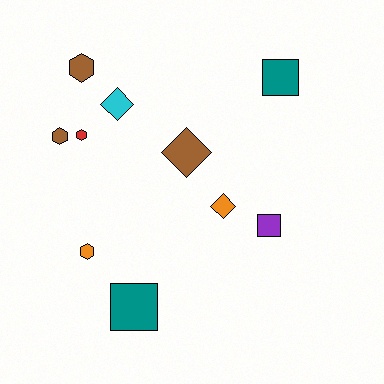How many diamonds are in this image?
There are 3 diamonds.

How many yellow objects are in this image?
There are no yellow objects.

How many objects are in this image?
There are 10 objects.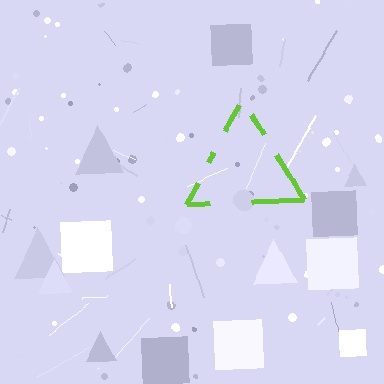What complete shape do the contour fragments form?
The contour fragments form a triangle.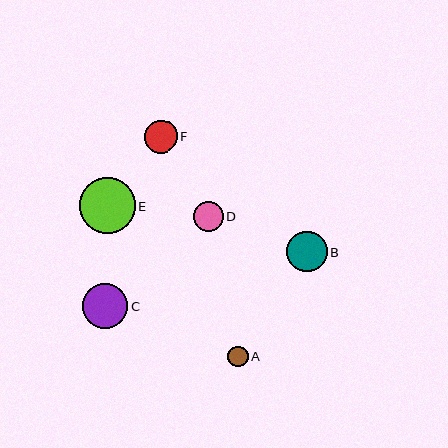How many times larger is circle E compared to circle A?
Circle E is approximately 2.8 times the size of circle A.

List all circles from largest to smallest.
From largest to smallest: E, C, B, F, D, A.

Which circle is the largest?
Circle E is the largest with a size of approximately 56 pixels.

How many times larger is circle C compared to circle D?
Circle C is approximately 1.5 times the size of circle D.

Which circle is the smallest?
Circle A is the smallest with a size of approximately 20 pixels.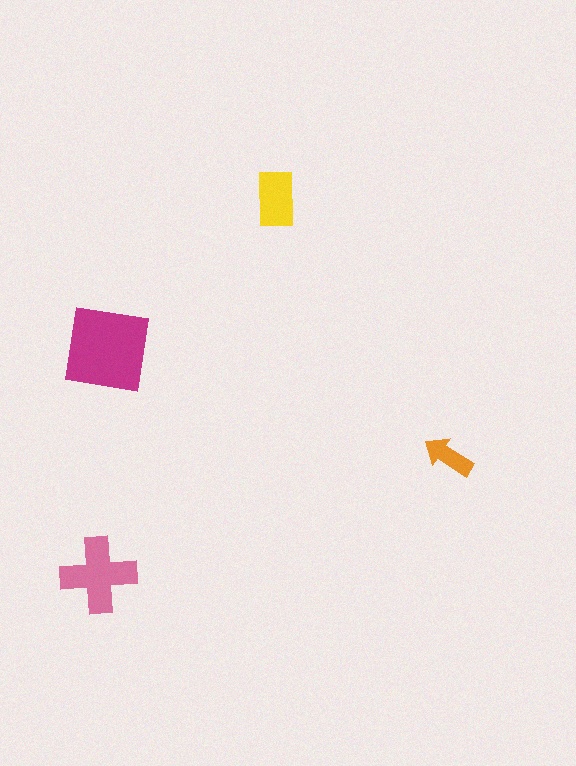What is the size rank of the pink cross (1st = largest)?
2nd.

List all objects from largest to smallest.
The magenta square, the pink cross, the yellow rectangle, the orange arrow.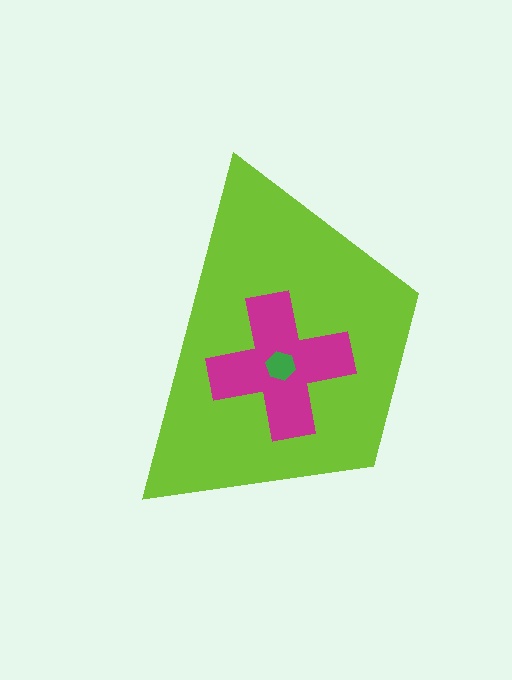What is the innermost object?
The green hexagon.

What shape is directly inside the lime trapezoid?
The magenta cross.